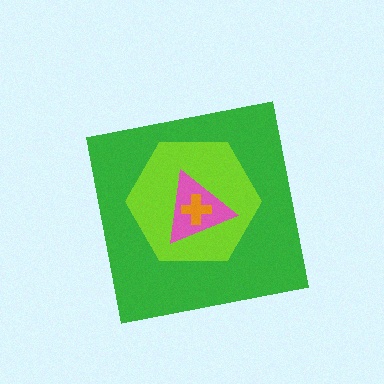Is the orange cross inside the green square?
Yes.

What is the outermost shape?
The green square.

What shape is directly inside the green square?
The lime hexagon.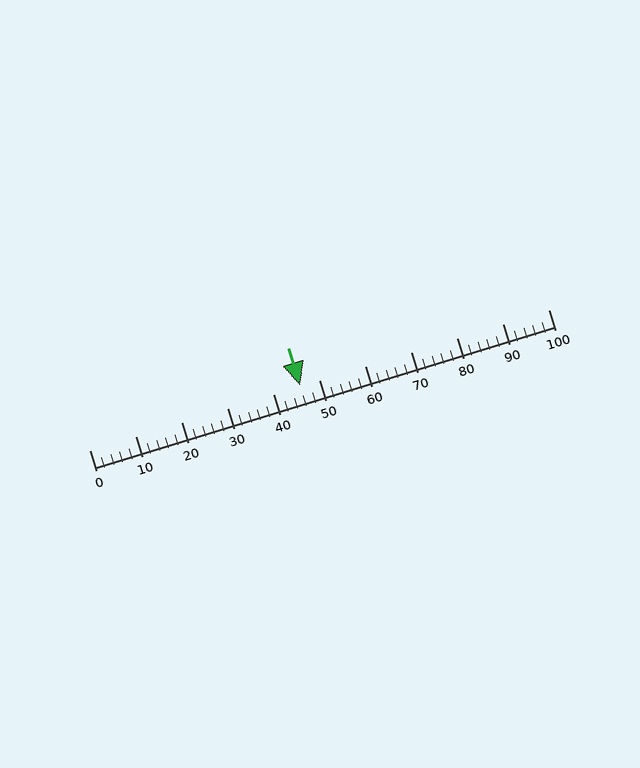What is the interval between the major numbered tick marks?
The major tick marks are spaced 10 units apart.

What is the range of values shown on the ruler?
The ruler shows values from 0 to 100.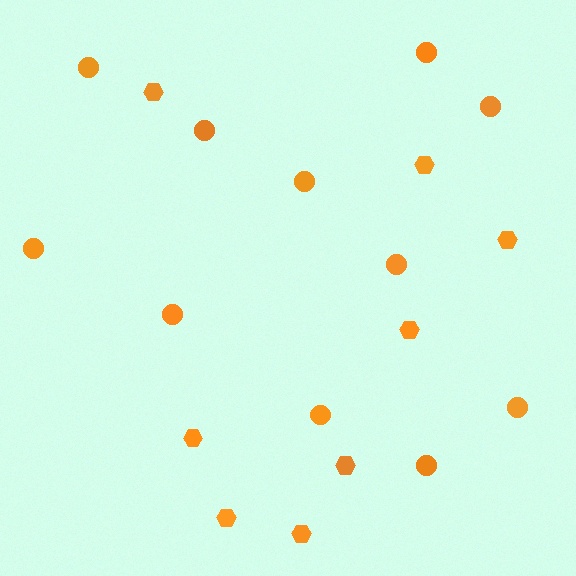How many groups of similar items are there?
There are 2 groups: one group of hexagons (8) and one group of circles (11).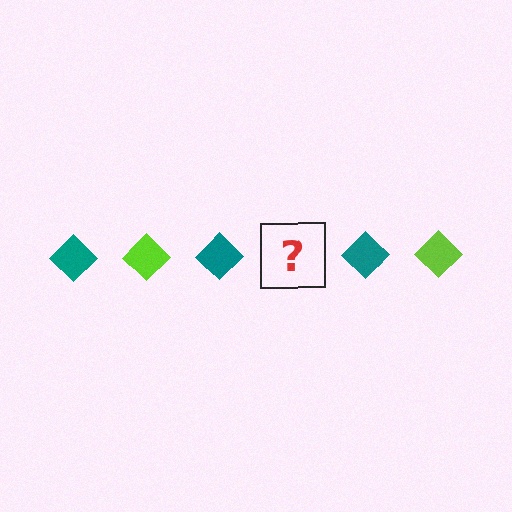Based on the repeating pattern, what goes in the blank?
The blank should be a lime diamond.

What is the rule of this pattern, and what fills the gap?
The rule is that the pattern cycles through teal, lime diamonds. The gap should be filled with a lime diamond.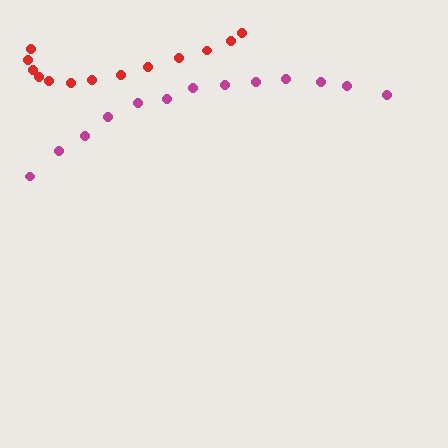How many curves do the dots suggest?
There are 2 distinct paths.